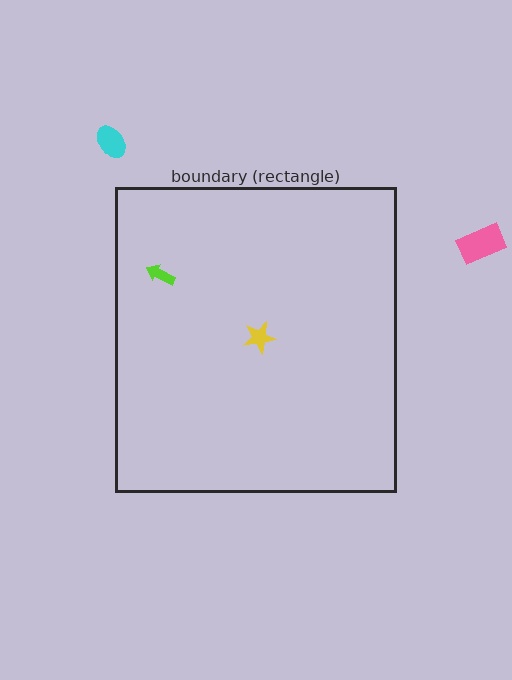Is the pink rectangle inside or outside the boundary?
Outside.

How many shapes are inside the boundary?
2 inside, 2 outside.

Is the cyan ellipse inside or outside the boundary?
Outside.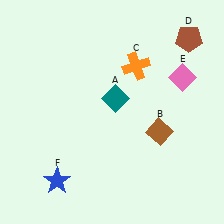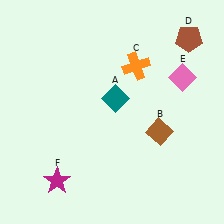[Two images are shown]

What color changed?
The star (F) changed from blue in Image 1 to magenta in Image 2.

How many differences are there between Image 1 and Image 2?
There is 1 difference between the two images.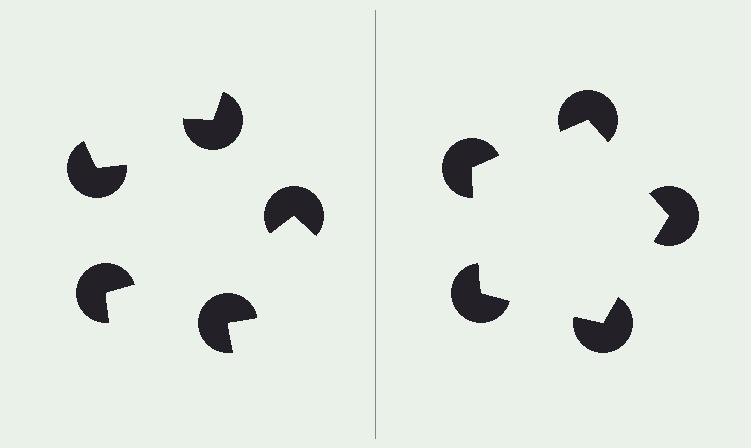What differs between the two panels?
The pac-man discs are positioned identically on both sides; only the wedge orientations differ. On the right they align to a pentagon; on the left they are misaligned.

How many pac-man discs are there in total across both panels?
10 — 5 on each side.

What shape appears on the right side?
An illusory pentagon.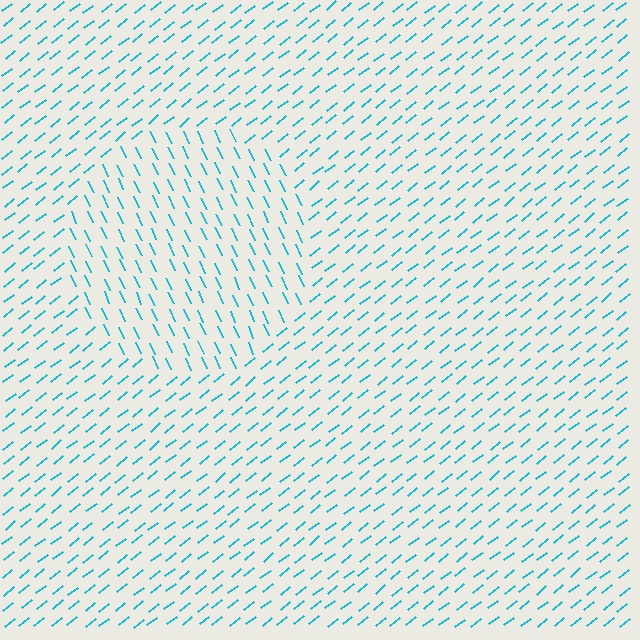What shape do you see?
I see a circle.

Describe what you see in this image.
The image is filled with small cyan line segments. A circle region in the image has lines oriented differently from the surrounding lines, creating a visible texture boundary.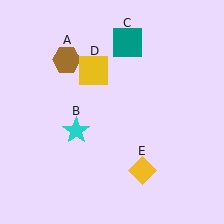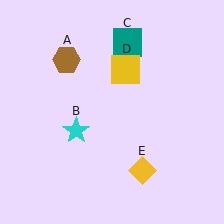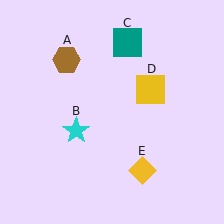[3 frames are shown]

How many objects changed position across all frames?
1 object changed position: yellow square (object D).